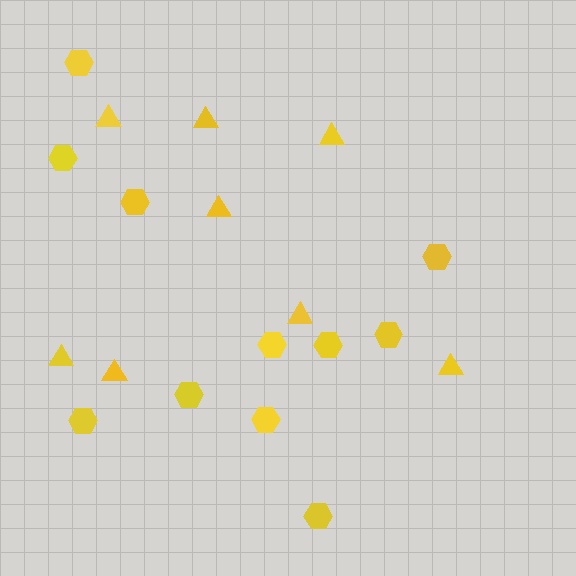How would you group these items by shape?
There are 2 groups: one group of triangles (8) and one group of hexagons (11).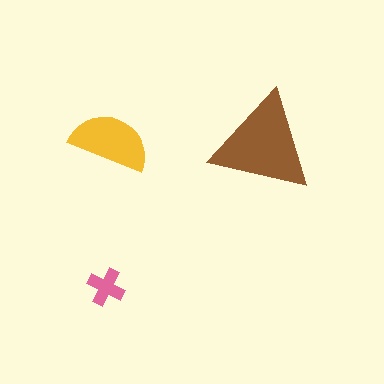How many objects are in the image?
There are 3 objects in the image.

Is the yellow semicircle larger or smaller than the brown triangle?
Smaller.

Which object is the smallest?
The pink cross.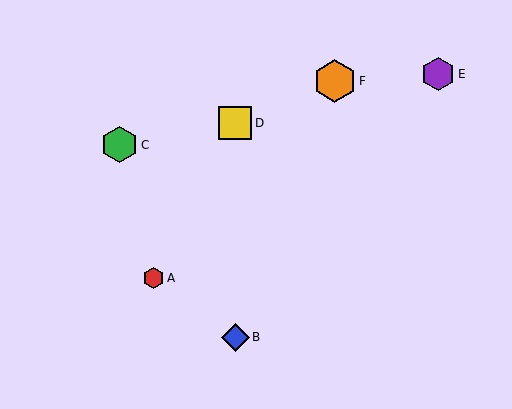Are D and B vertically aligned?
Yes, both are at x≈235.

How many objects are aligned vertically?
2 objects (B, D) are aligned vertically.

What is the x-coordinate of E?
Object E is at x≈438.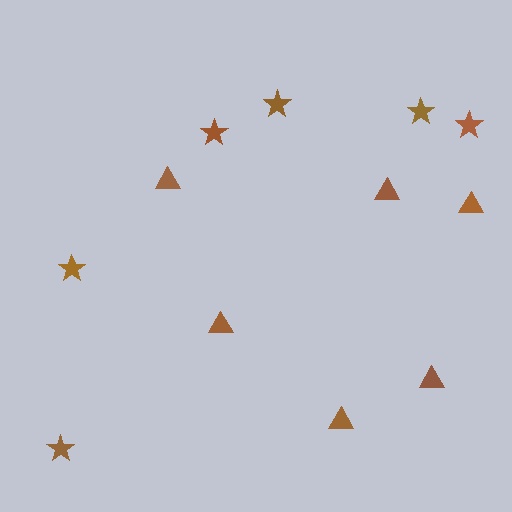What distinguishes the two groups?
There are 2 groups: one group of triangles (6) and one group of stars (6).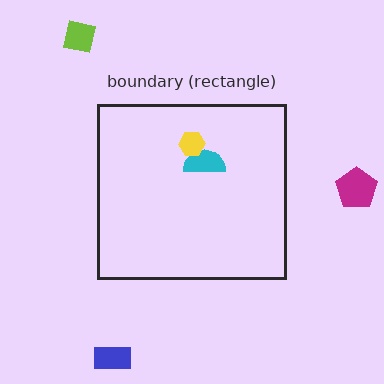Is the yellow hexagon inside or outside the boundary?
Inside.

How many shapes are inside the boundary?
2 inside, 3 outside.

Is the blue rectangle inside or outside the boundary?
Outside.